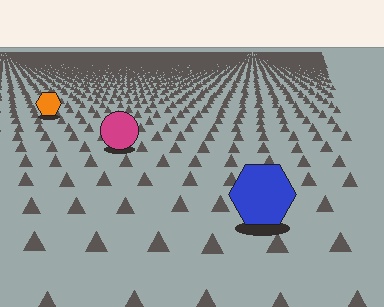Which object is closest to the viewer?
The blue hexagon is closest. The texture marks near it are larger and more spread out.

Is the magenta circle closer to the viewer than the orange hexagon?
Yes. The magenta circle is closer — you can tell from the texture gradient: the ground texture is coarser near it.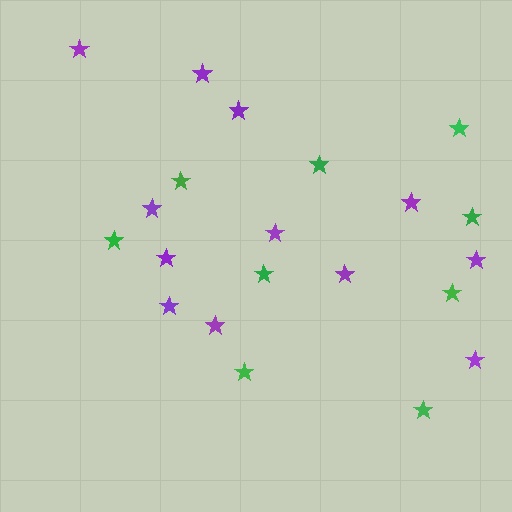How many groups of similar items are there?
There are 2 groups: one group of green stars (9) and one group of purple stars (12).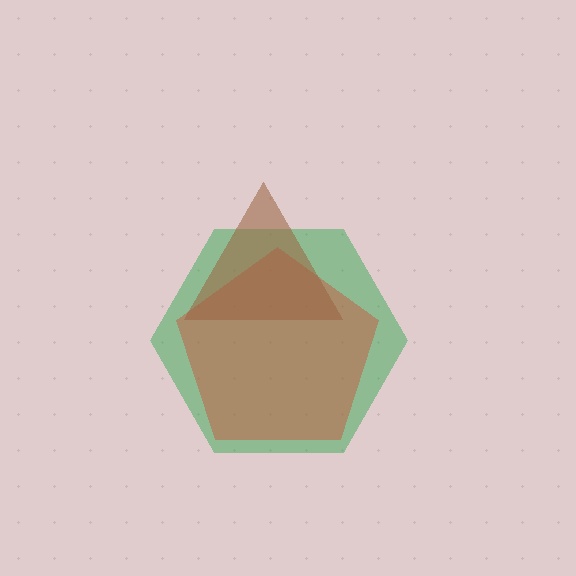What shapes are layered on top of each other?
The layered shapes are: a green hexagon, a red pentagon, a brown triangle.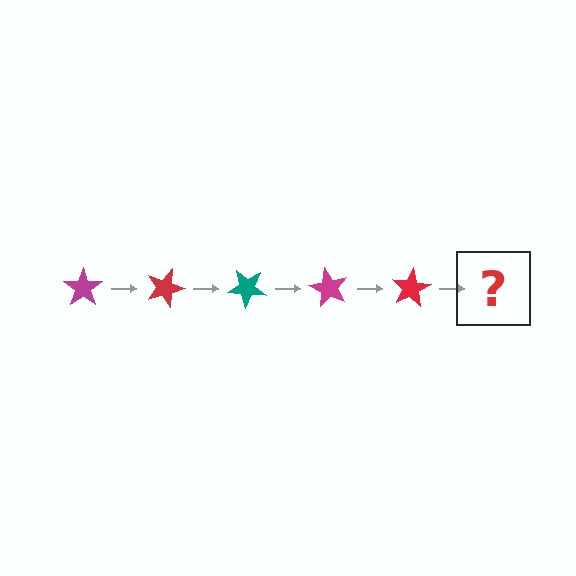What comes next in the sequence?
The next element should be a teal star, rotated 100 degrees from the start.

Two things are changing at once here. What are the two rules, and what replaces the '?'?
The two rules are that it rotates 20 degrees each step and the color cycles through magenta, red, and teal. The '?' should be a teal star, rotated 100 degrees from the start.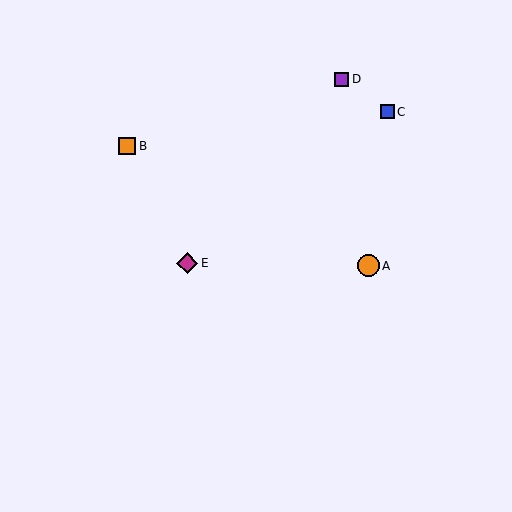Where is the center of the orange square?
The center of the orange square is at (127, 146).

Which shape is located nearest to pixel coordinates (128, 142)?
The orange square (labeled B) at (127, 146) is nearest to that location.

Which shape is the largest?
The orange circle (labeled A) is the largest.